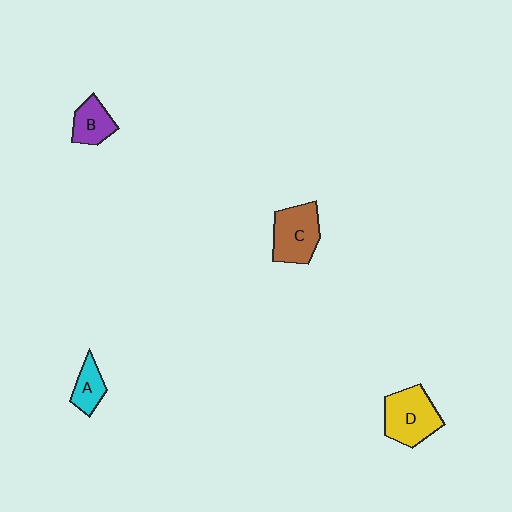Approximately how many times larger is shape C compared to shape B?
Approximately 1.6 times.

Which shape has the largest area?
Shape D (yellow).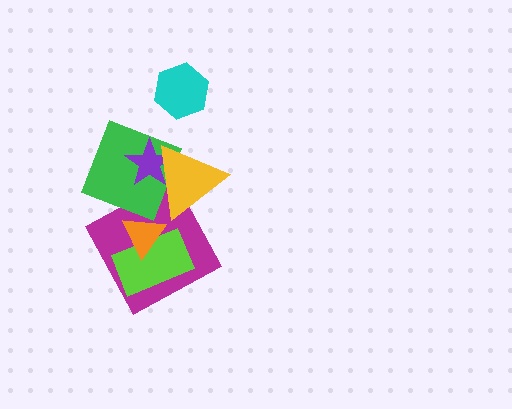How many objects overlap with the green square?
3 objects overlap with the green square.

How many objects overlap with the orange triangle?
2 objects overlap with the orange triangle.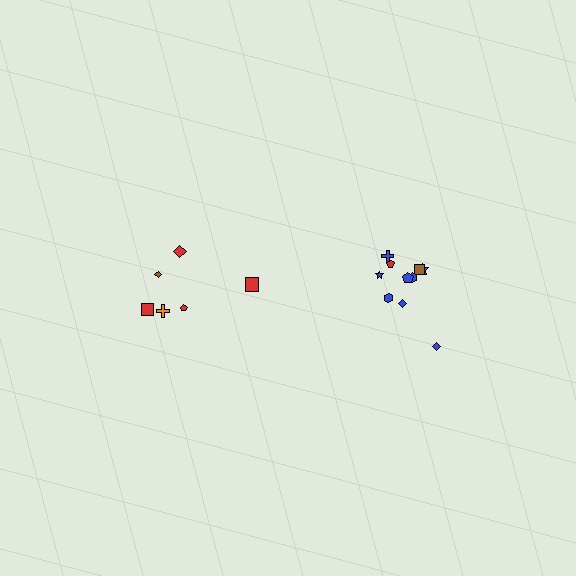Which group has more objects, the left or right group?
The right group.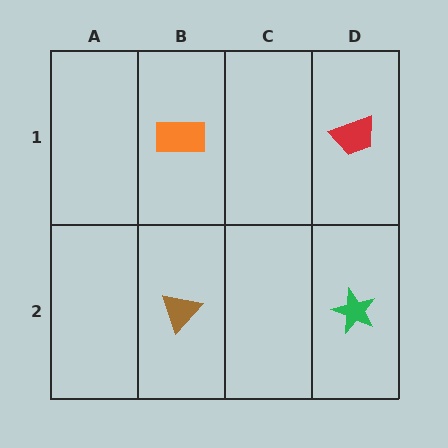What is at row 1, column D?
A red trapezoid.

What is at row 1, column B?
An orange rectangle.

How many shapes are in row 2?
2 shapes.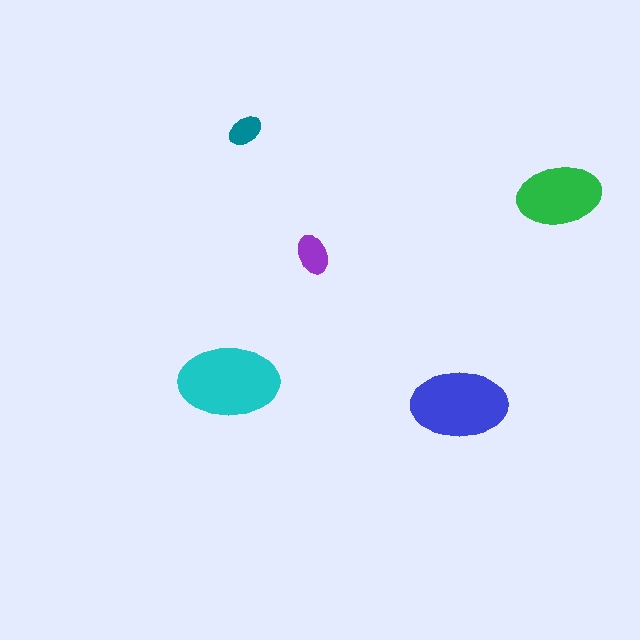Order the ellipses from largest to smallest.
the cyan one, the blue one, the green one, the purple one, the teal one.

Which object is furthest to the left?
The cyan ellipse is leftmost.